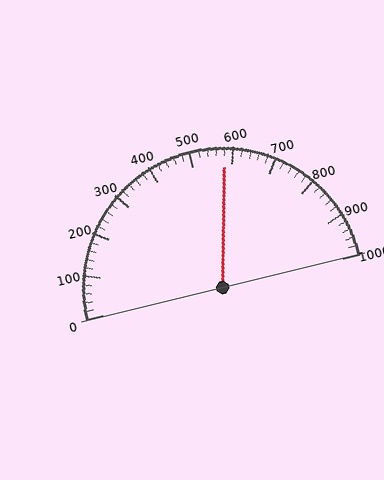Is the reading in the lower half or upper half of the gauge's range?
The reading is in the upper half of the range (0 to 1000).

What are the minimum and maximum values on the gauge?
The gauge ranges from 0 to 1000.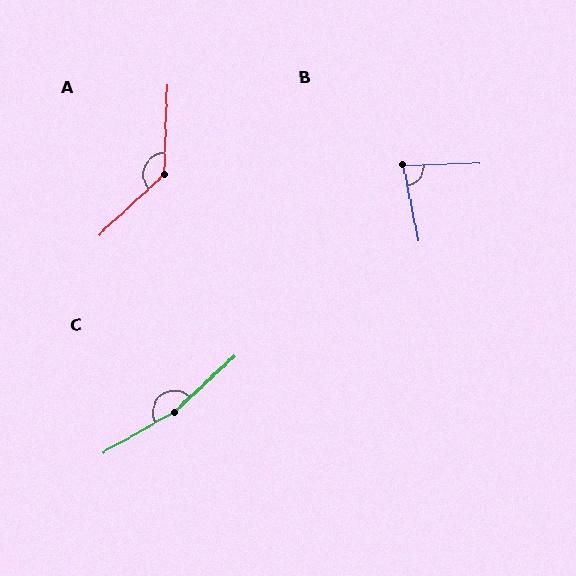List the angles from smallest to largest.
B (80°), A (135°), C (167°).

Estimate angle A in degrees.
Approximately 135 degrees.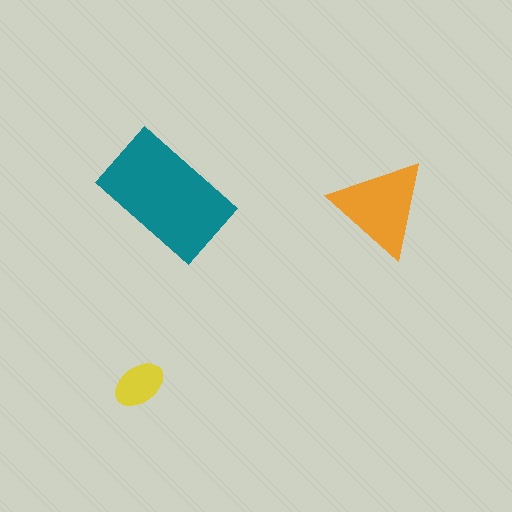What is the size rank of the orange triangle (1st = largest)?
2nd.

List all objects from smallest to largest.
The yellow ellipse, the orange triangle, the teal rectangle.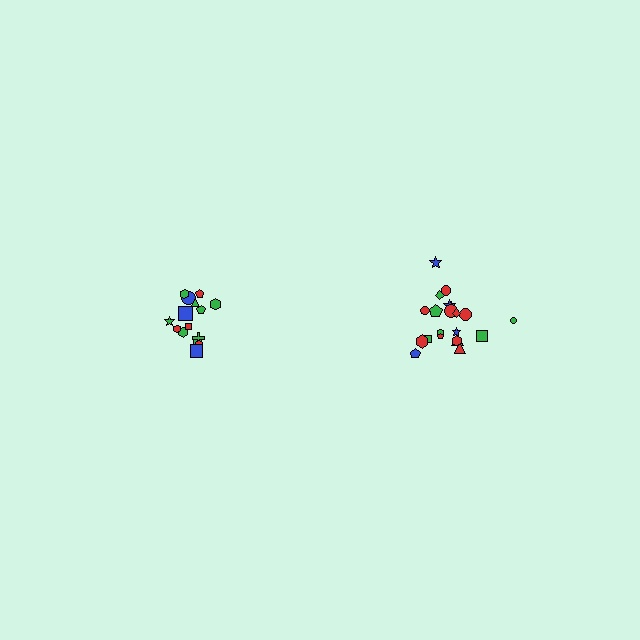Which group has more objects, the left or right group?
The right group.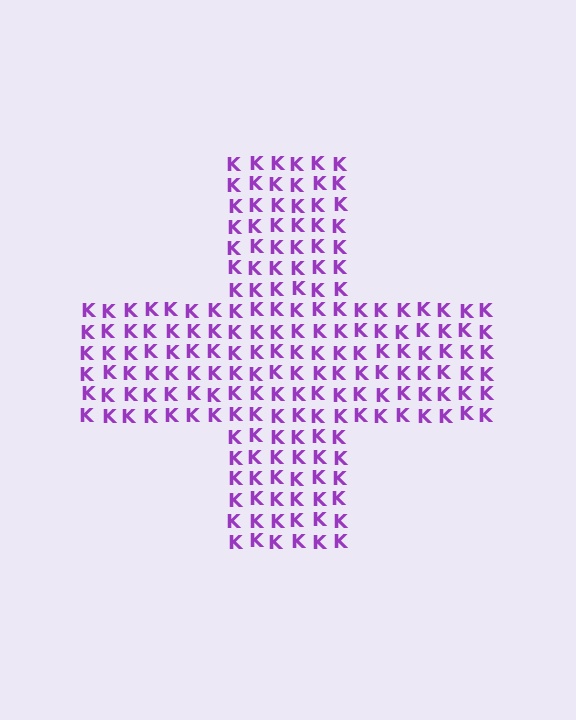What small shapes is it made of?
It is made of small letter K's.